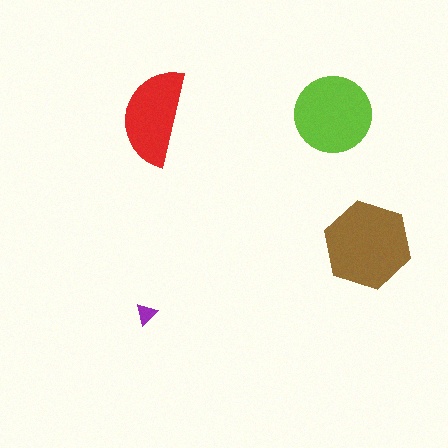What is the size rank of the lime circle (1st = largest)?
2nd.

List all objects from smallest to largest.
The purple triangle, the red semicircle, the lime circle, the brown hexagon.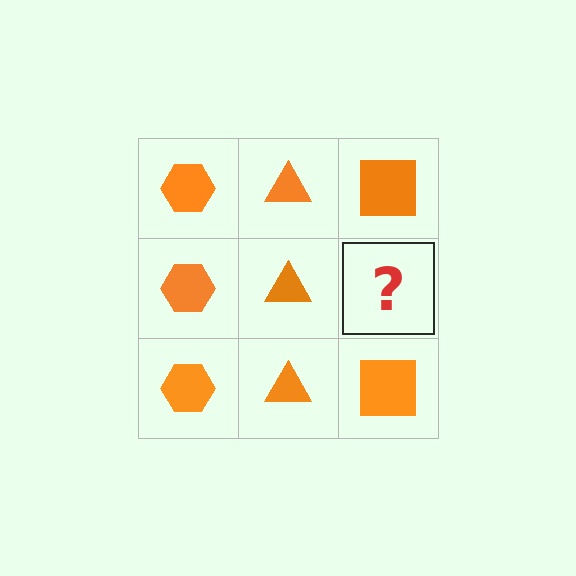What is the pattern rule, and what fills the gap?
The rule is that each column has a consistent shape. The gap should be filled with an orange square.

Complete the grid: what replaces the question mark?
The question mark should be replaced with an orange square.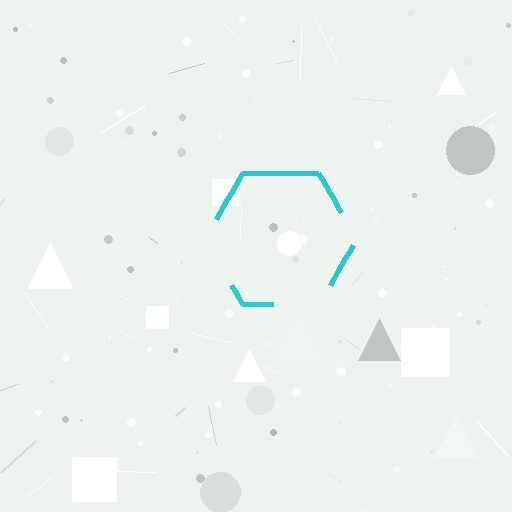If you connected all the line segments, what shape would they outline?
They would outline a hexagon.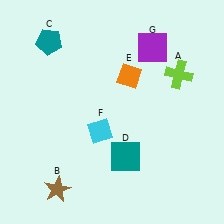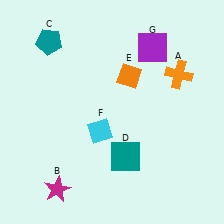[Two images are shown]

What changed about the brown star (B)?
In Image 1, B is brown. In Image 2, it changed to magenta.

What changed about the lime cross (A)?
In Image 1, A is lime. In Image 2, it changed to orange.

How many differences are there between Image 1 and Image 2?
There are 2 differences between the two images.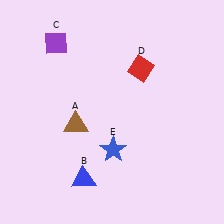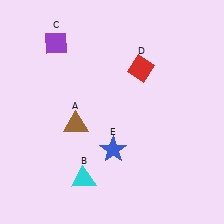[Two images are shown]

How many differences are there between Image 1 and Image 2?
There is 1 difference between the two images.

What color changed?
The triangle (B) changed from blue in Image 1 to cyan in Image 2.